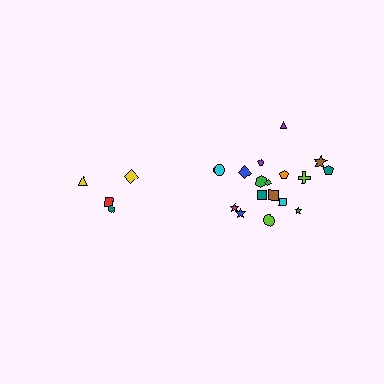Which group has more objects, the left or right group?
The right group.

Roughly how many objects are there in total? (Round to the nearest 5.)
Roughly 20 objects in total.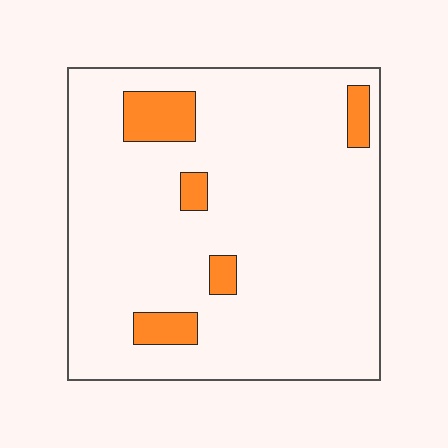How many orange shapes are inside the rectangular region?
5.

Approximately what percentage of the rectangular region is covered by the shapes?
Approximately 10%.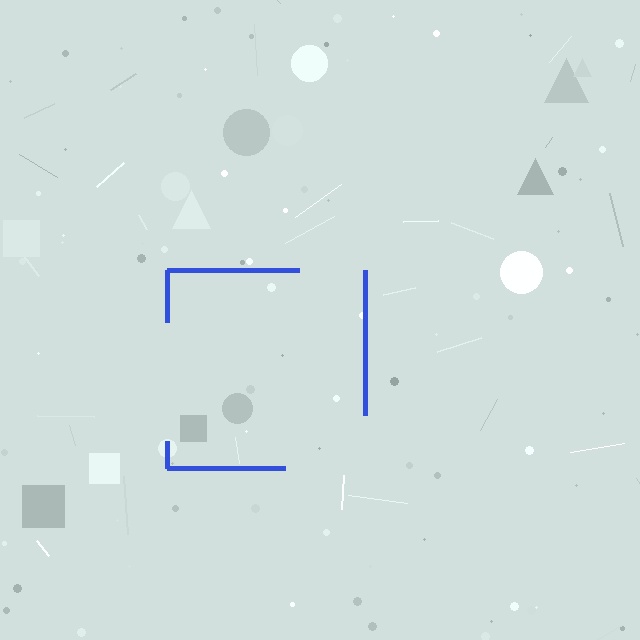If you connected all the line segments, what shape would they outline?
They would outline a square.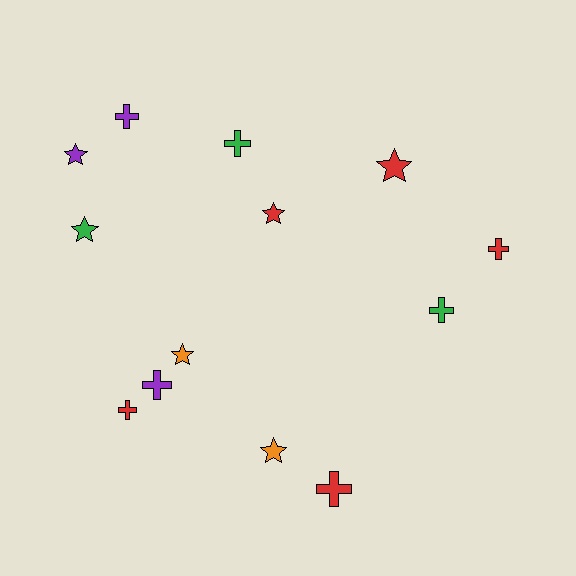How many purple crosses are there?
There are 2 purple crosses.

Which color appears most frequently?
Red, with 5 objects.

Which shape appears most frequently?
Cross, with 7 objects.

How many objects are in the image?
There are 13 objects.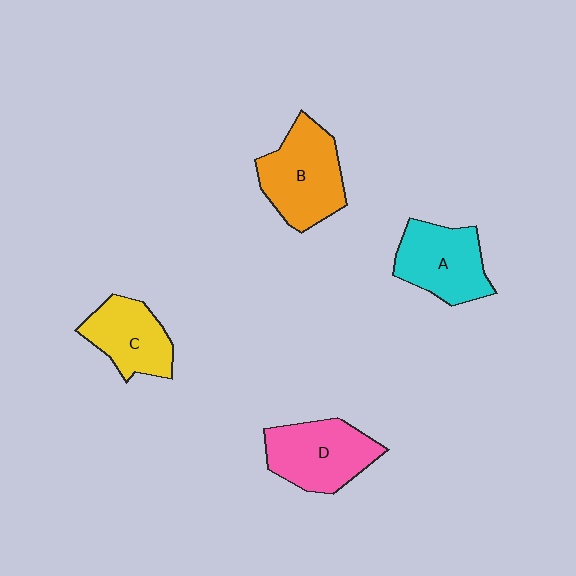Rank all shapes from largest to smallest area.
From largest to smallest: B (orange), D (pink), A (cyan), C (yellow).